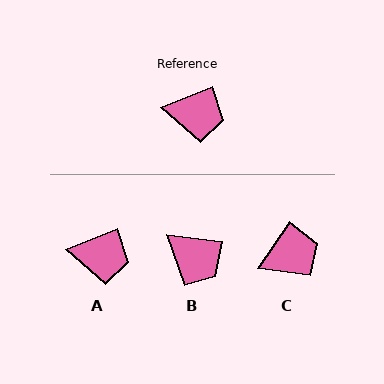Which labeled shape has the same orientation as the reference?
A.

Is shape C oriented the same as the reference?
No, it is off by about 33 degrees.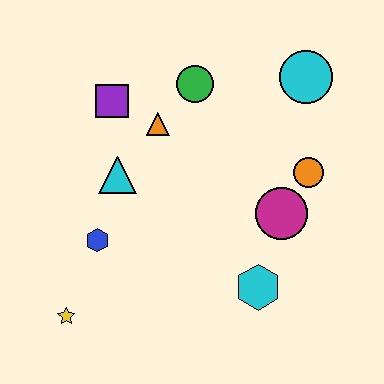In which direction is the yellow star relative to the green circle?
The yellow star is below the green circle.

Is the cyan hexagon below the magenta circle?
Yes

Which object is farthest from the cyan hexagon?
The purple square is farthest from the cyan hexagon.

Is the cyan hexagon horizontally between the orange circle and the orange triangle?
Yes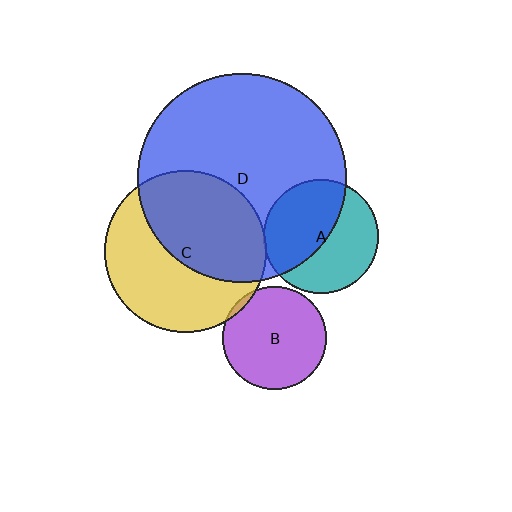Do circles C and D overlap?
Yes.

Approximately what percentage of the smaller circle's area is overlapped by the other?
Approximately 50%.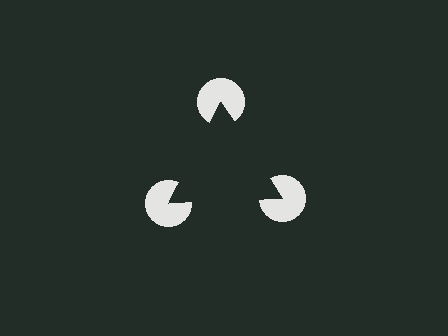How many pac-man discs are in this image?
There are 3 — one at each vertex of the illusory triangle.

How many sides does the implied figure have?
3 sides.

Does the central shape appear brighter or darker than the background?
It typically appears slightly darker than the background, even though no actual brightness change is drawn.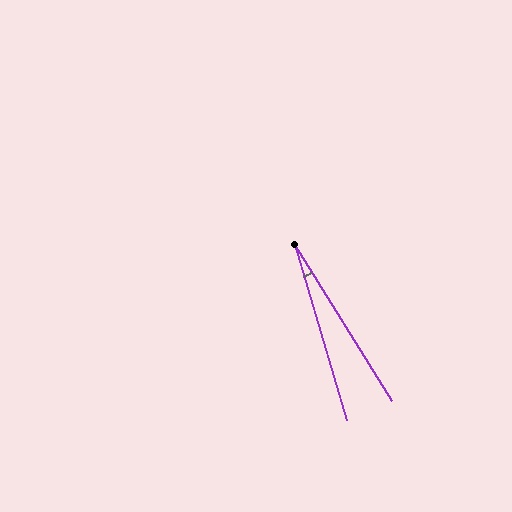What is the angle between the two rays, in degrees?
Approximately 16 degrees.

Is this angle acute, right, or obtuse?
It is acute.